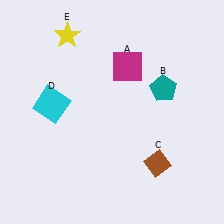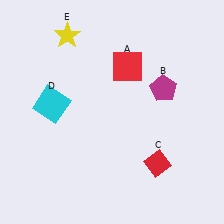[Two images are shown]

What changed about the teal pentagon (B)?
In Image 1, B is teal. In Image 2, it changed to magenta.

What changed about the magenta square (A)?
In Image 1, A is magenta. In Image 2, it changed to red.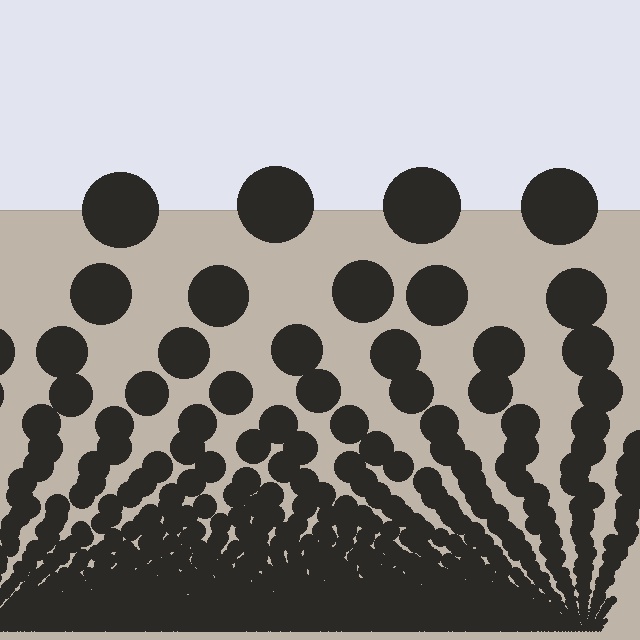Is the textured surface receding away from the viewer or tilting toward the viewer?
The surface appears to tilt toward the viewer. Texture elements get larger and sparser toward the top.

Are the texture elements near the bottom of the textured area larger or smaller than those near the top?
Smaller. The gradient is inverted — elements near the bottom are smaller and denser.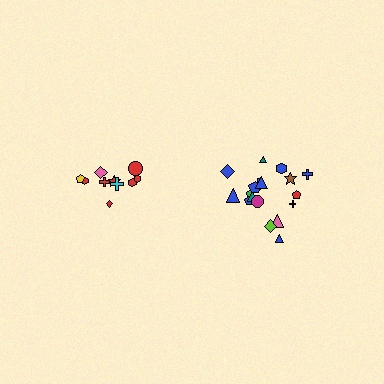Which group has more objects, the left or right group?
The right group.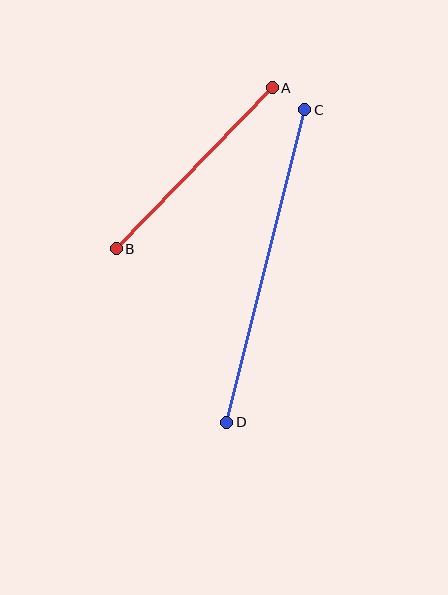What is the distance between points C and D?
The distance is approximately 322 pixels.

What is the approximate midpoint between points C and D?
The midpoint is at approximately (266, 266) pixels.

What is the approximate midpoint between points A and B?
The midpoint is at approximately (194, 168) pixels.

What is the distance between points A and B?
The distance is approximately 224 pixels.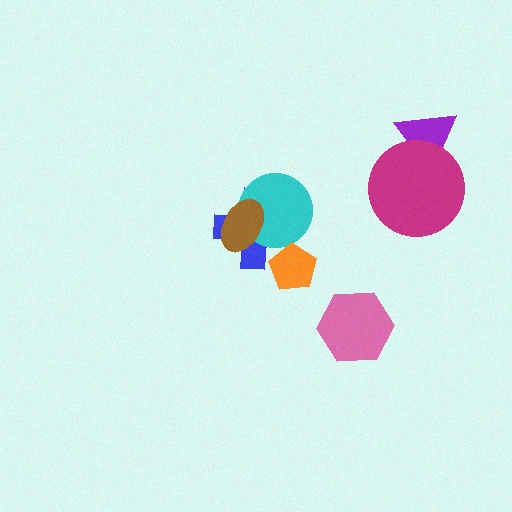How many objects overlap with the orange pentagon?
1 object overlaps with the orange pentagon.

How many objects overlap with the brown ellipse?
2 objects overlap with the brown ellipse.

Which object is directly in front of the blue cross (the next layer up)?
The cyan circle is directly in front of the blue cross.